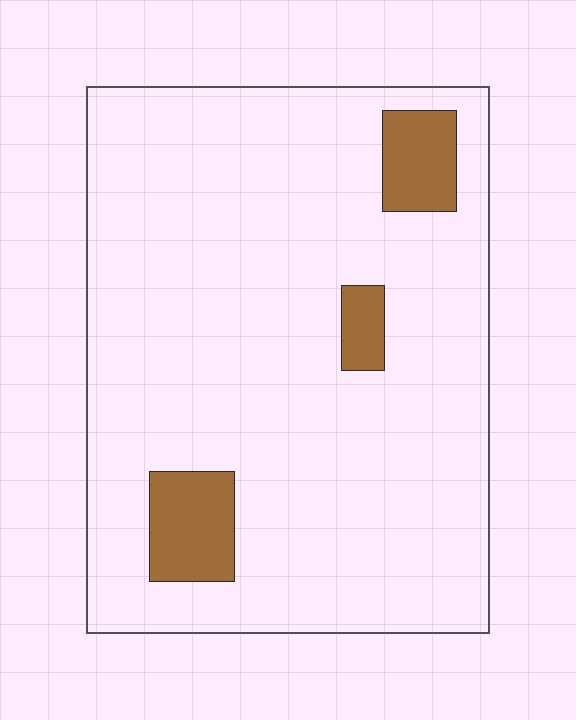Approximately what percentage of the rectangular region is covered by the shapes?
Approximately 10%.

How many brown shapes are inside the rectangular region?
3.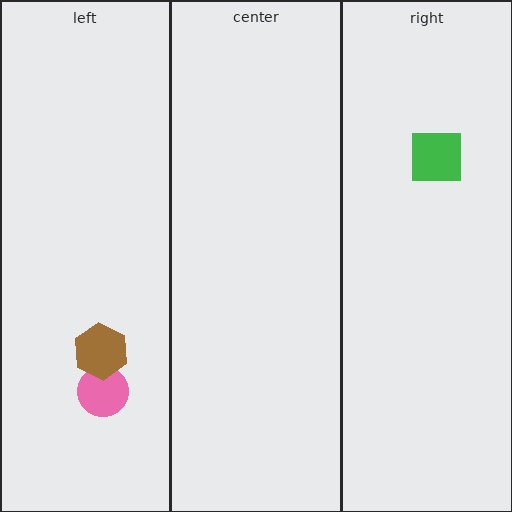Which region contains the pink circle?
The left region.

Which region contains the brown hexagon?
The left region.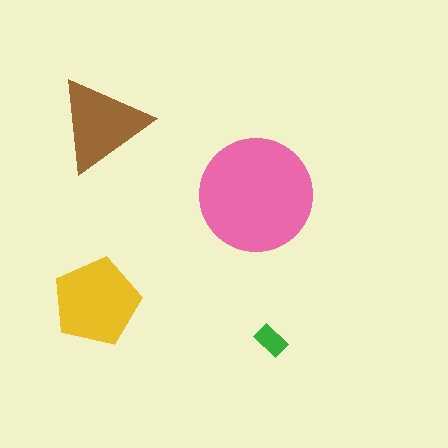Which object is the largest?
The pink circle.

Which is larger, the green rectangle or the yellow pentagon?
The yellow pentagon.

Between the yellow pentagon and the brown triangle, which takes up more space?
The yellow pentagon.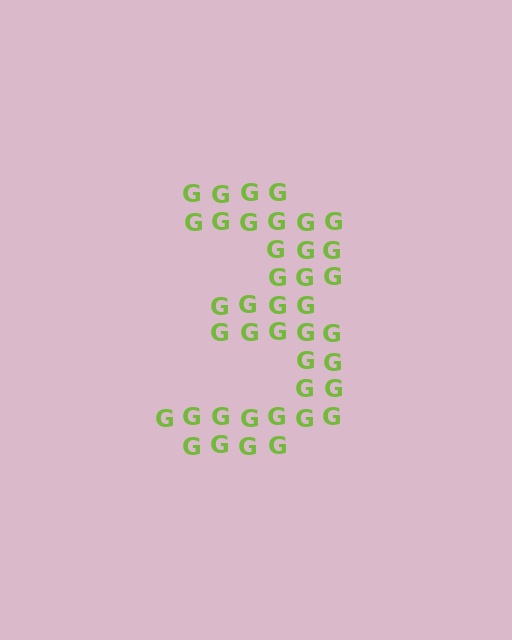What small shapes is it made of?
It is made of small letter G's.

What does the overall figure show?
The overall figure shows the digit 3.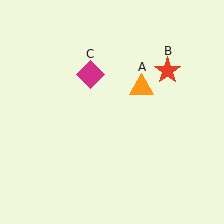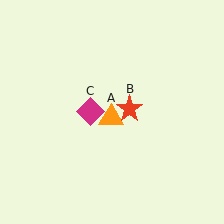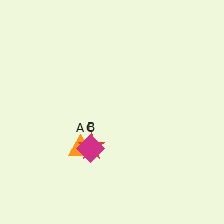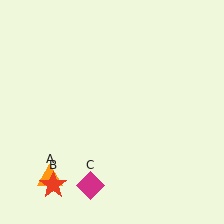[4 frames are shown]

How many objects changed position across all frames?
3 objects changed position: orange triangle (object A), red star (object B), magenta diamond (object C).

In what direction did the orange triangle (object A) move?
The orange triangle (object A) moved down and to the left.